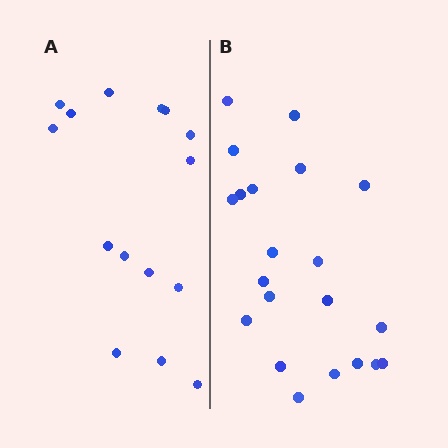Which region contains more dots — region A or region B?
Region B (the right region) has more dots.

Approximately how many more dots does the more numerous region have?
Region B has about 6 more dots than region A.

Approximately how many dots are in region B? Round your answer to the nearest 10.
About 20 dots. (The exact count is 21, which rounds to 20.)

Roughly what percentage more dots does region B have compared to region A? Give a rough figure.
About 40% more.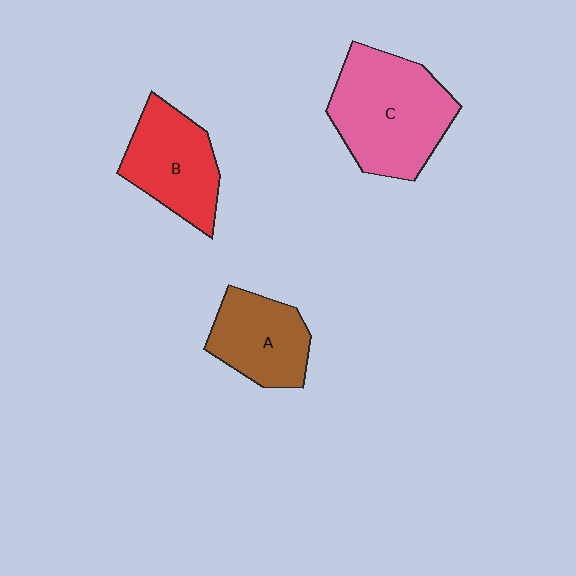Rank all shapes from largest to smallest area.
From largest to smallest: C (pink), B (red), A (brown).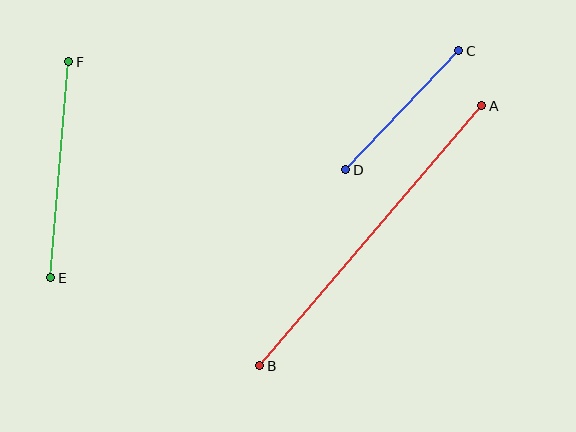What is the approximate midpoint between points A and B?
The midpoint is at approximately (371, 236) pixels.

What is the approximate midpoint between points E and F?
The midpoint is at approximately (60, 170) pixels.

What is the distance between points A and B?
The distance is approximately 342 pixels.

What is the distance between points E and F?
The distance is approximately 217 pixels.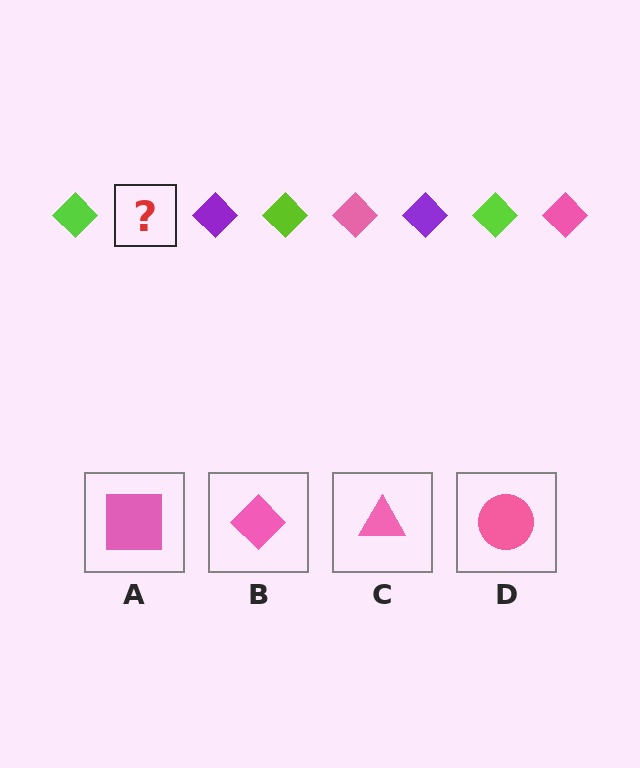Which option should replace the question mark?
Option B.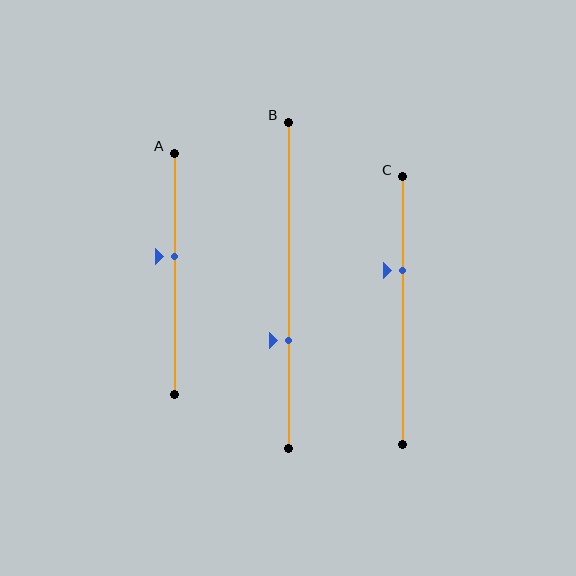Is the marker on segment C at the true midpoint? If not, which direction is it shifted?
No, the marker on segment C is shifted upward by about 15% of the segment length.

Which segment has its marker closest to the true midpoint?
Segment A has its marker closest to the true midpoint.